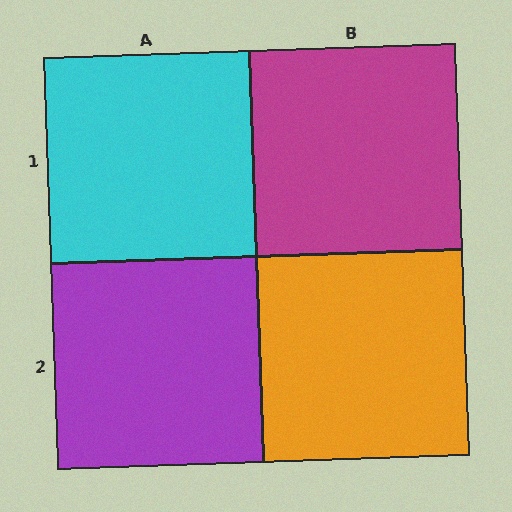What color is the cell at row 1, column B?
Magenta.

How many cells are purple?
1 cell is purple.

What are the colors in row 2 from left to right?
Purple, orange.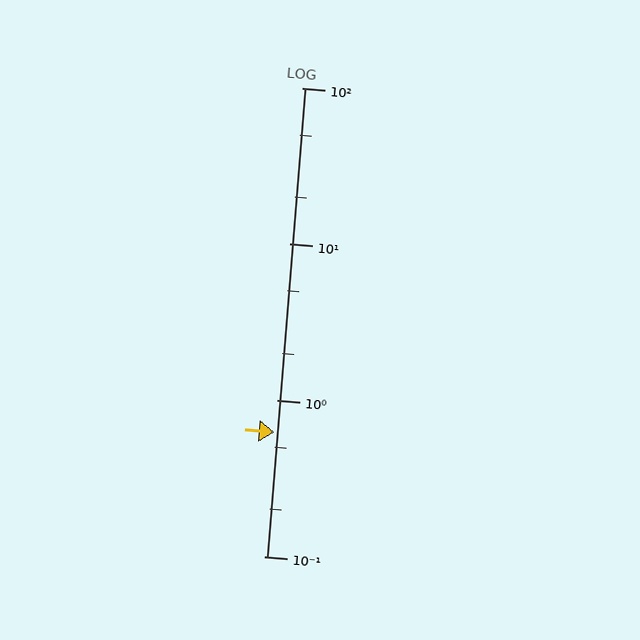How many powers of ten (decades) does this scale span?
The scale spans 3 decades, from 0.1 to 100.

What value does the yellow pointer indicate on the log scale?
The pointer indicates approximately 0.62.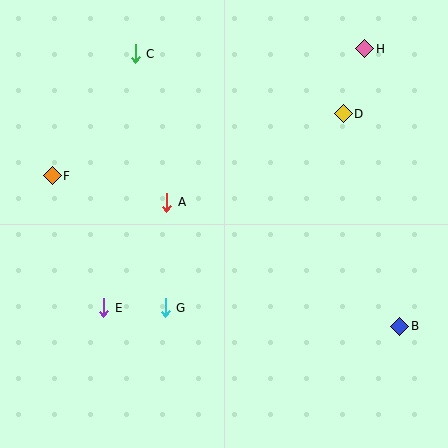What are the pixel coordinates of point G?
Point G is at (165, 308).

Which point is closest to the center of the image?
Point A at (167, 202) is closest to the center.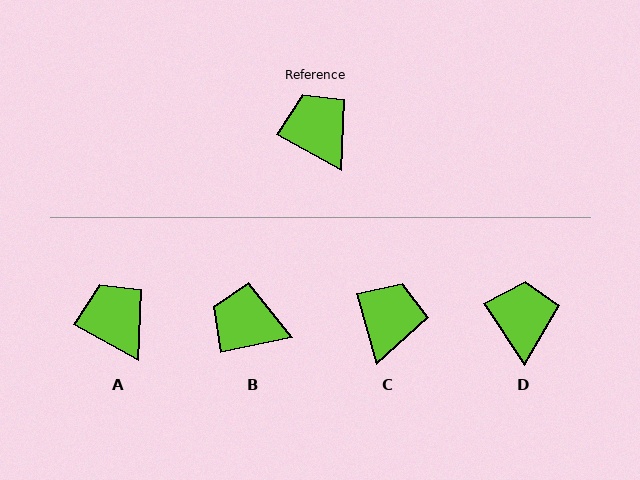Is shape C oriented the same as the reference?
No, it is off by about 45 degrees.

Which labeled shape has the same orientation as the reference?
A.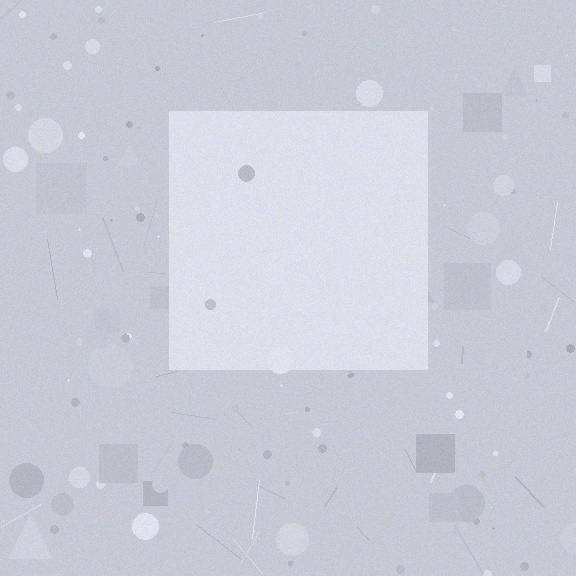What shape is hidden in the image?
A square is hidden in the image.